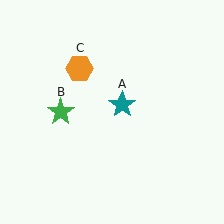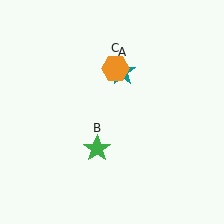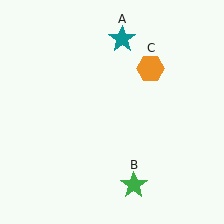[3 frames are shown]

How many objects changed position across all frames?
3 objects changed position: teal star (object A), green star (object B), orange hexagon (object C).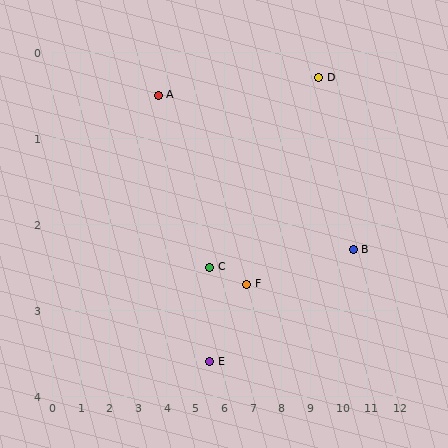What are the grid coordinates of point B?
Point B is at approximately (10.5, 2.3).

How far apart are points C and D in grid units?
Points C and D are about 4.4 grid units apart.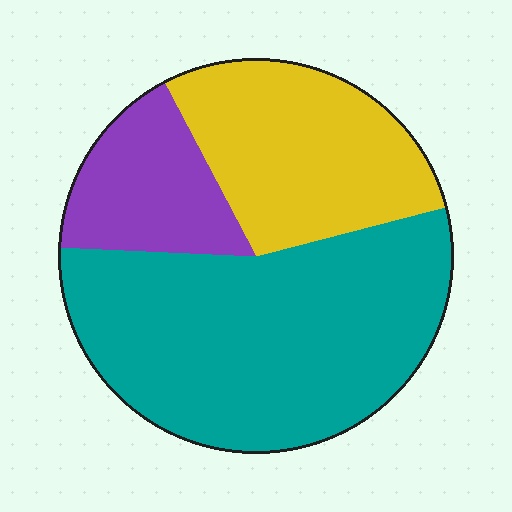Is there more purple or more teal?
Teal.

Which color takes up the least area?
Purple, at roughly 15%.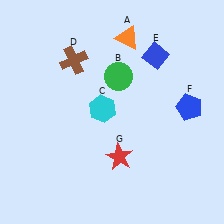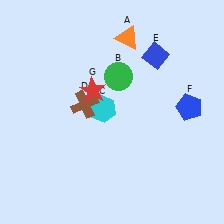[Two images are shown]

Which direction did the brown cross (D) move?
The brown cross (D) moved down.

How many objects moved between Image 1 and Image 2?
2 objects moved between the two images.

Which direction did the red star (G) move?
The red star (G) moved up.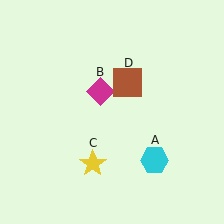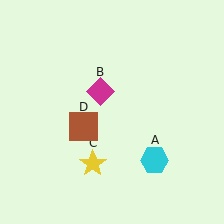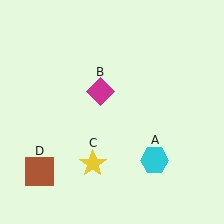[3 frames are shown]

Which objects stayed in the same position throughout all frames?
Cyan hexagon (object A) and magenta diamond (object B) and yellow star (object C) remained stationary.